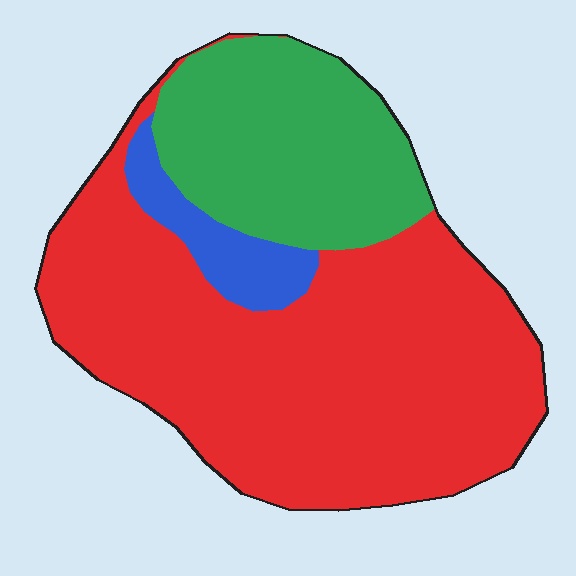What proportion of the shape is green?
Green covers 27% of the shape.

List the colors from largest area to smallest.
From largest to smallest: red, green, blue.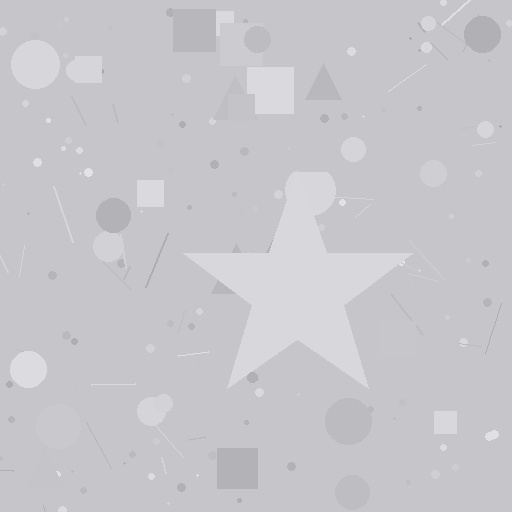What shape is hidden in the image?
A star is hidden in the image.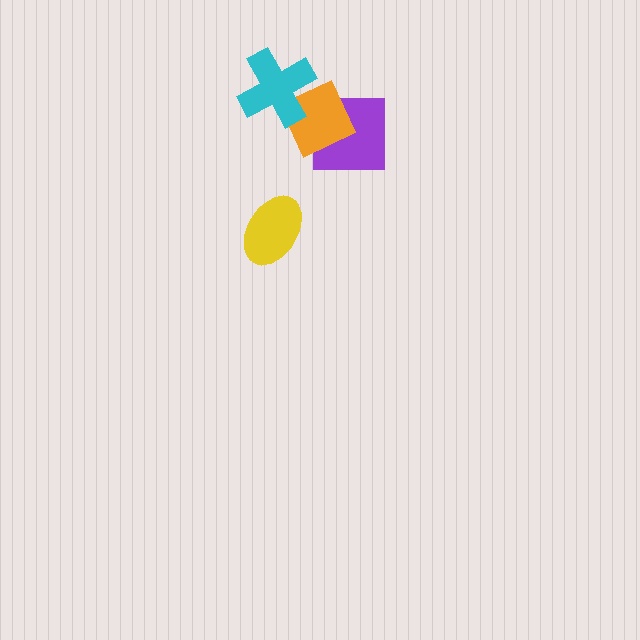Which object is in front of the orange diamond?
The cyan cross is in front of the orange diamond.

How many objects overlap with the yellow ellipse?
0 objects overlap with the yellow ellipse.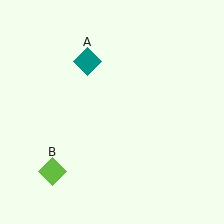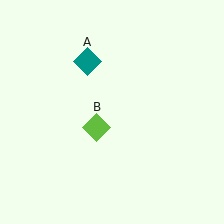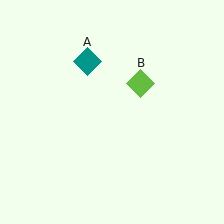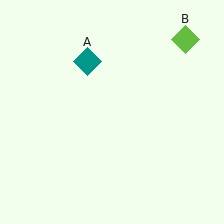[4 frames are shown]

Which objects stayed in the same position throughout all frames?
Teal diamond (object A) remained stationary.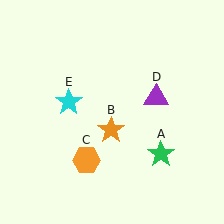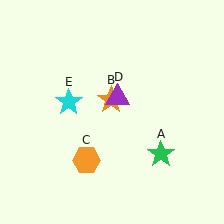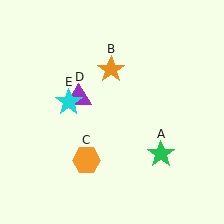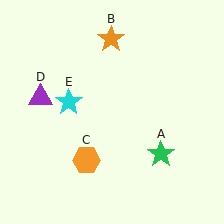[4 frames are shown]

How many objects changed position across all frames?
2 objects changed position: orange star (object B), purple triangle (object D).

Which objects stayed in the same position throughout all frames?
Green star (object A) and orange hexagon (object C) and cyan star (object E) remained stationary.